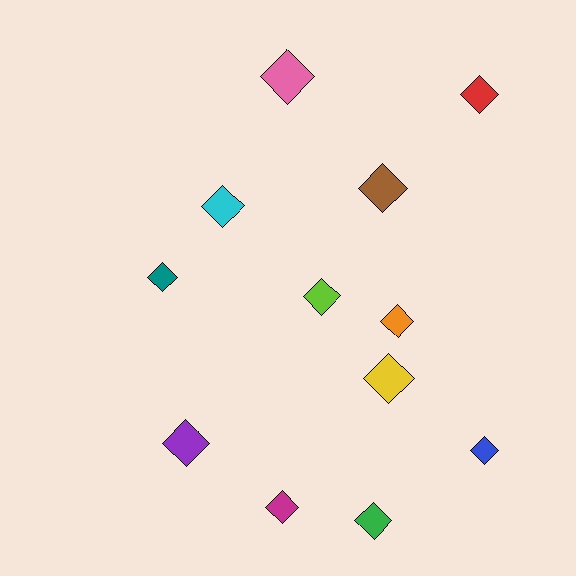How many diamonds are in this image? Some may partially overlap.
There are 12 diamonds.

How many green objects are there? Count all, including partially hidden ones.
There is 1 green object.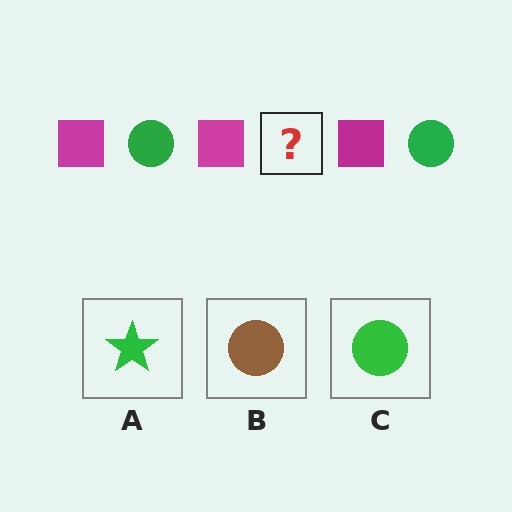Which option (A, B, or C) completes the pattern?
C.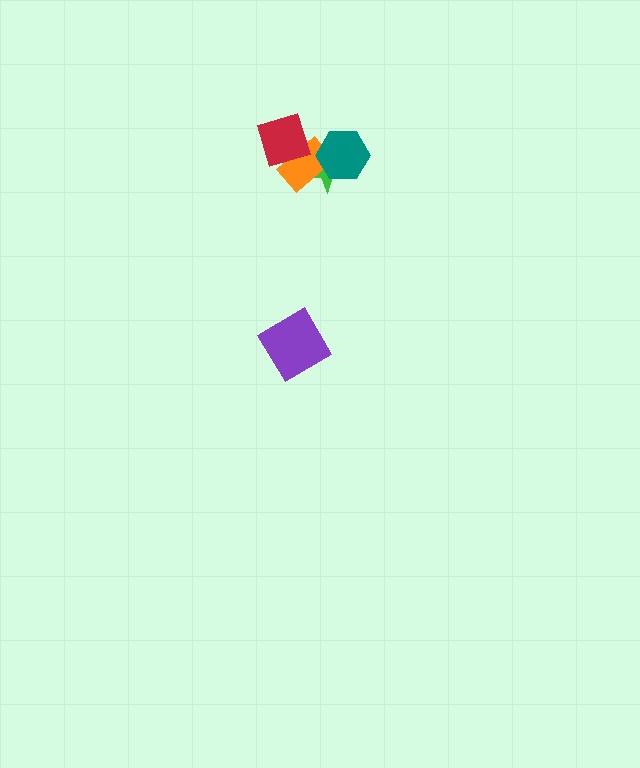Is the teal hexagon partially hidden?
No, no other shape covers it.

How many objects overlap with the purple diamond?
0 objects overlap with the purple diamond.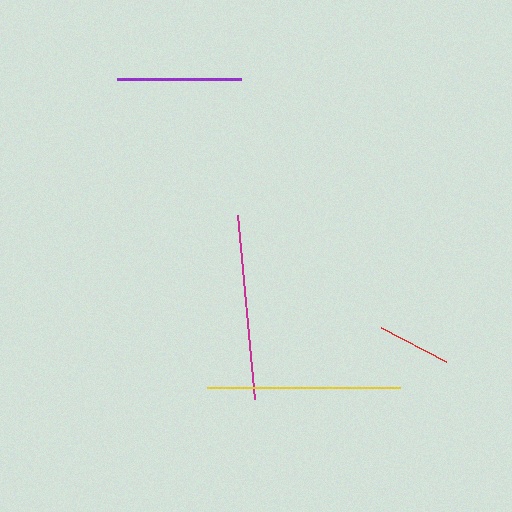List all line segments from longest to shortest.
From longest to shortest: yellow, magenta, purple, red.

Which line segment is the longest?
The yellow line is the longest at approximately 194 pixels.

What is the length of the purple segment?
The purple segment is approximately 124 pixels long.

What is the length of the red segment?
The red segment is approximately 73 pixels long.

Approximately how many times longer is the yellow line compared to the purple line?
The yellow line is approximately 1.6 times the length of the purple line.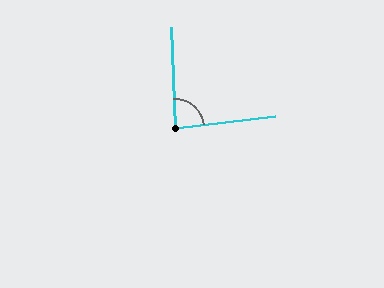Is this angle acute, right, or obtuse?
It is approximately a right angle.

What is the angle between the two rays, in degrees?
Approximately 85 degrees.